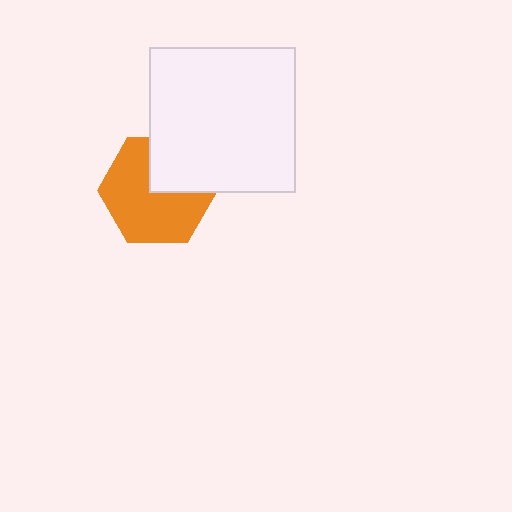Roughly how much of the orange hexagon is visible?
Most of it is visible (roughly 68%).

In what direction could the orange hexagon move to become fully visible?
The orange hexagon could move toward the lower-left. That would shift it out from behind the white square entirely.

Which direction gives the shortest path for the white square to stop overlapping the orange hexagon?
Moving toward the upper-right gives the shortest separation.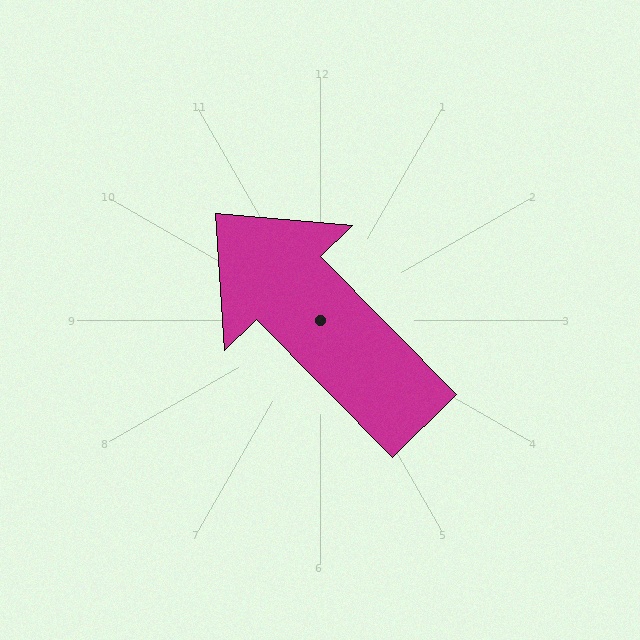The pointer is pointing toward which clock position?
Roughly 11 o'clock.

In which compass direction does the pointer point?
Northwest.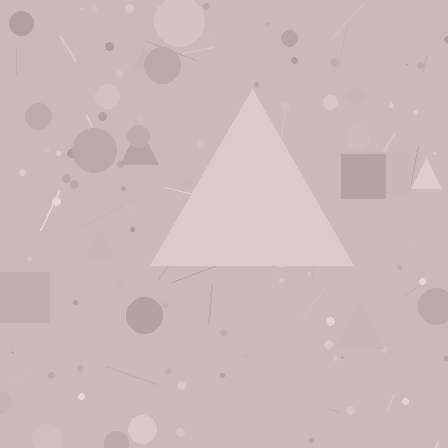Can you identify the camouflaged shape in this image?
The camouflaged shape is a triangle.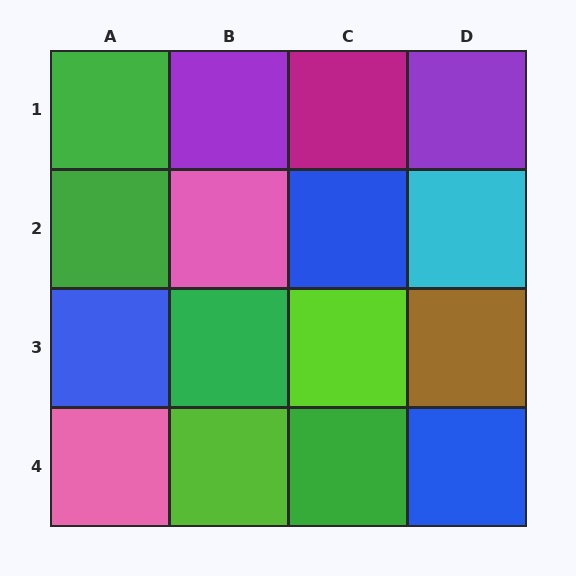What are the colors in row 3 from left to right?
Blue, green, lime, brown.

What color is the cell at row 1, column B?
Purple.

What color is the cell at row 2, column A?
Green.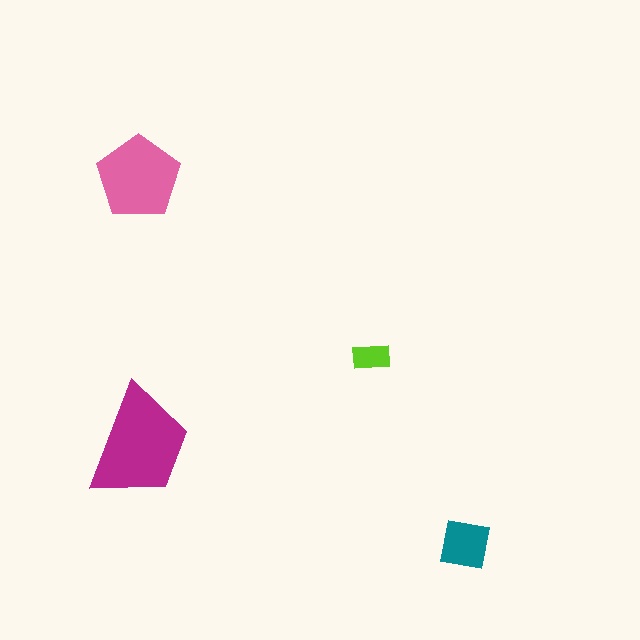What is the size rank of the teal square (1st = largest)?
3rd.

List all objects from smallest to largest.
The lime rectangle, the teal square, the pink pentagon, the magenta trapezoid.